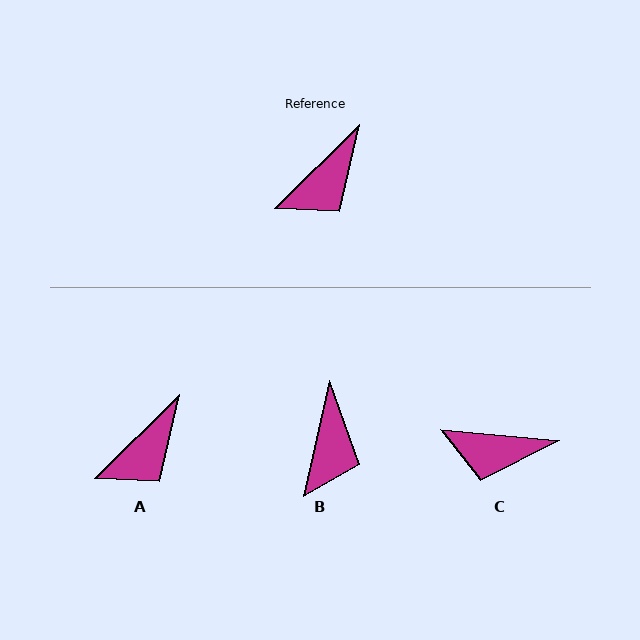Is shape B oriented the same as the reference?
No, it is off by about 33 degrees.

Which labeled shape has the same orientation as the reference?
A.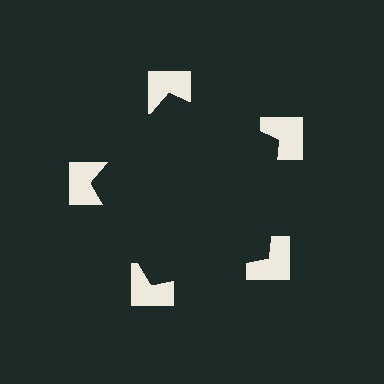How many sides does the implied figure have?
5 sides.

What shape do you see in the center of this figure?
An illusory pentagon — its edges are inferred from the aligned wedge cuts in the notched squares, not physically drawn.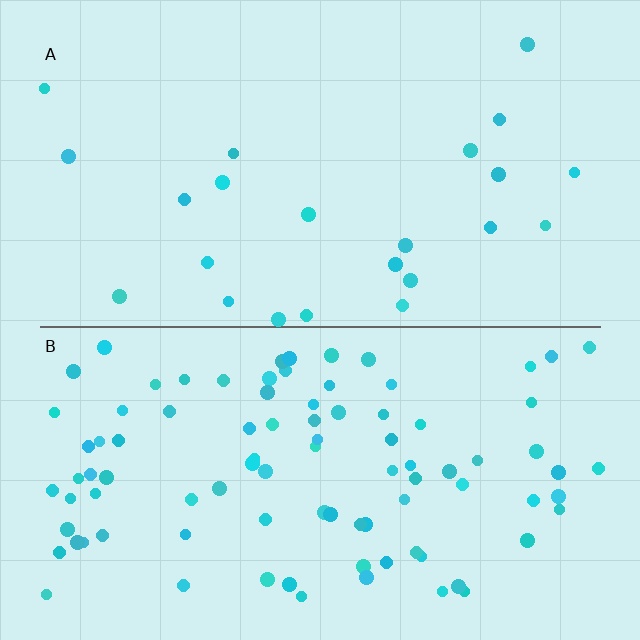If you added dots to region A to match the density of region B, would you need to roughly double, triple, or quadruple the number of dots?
Approximately quadruple.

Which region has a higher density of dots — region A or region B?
B (the bottom).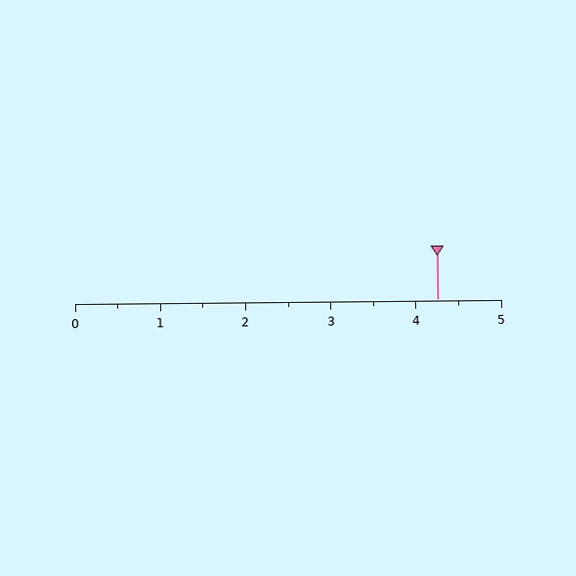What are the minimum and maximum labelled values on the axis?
The axis runs from 0 to 5.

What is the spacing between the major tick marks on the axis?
The major ticks are spaced 1 apart.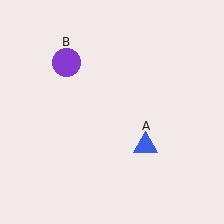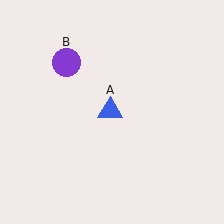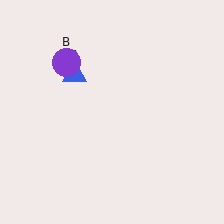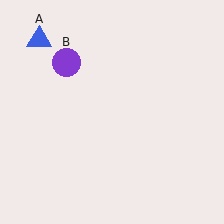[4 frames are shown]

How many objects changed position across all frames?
1 object changed position: blue triangle (object A).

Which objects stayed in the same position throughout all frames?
Purple circle (object B) remained stationary.